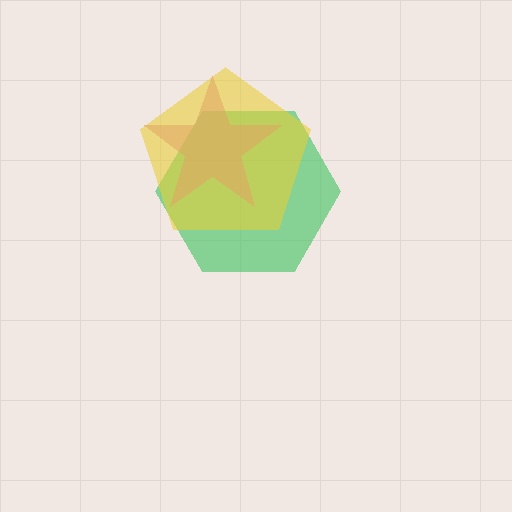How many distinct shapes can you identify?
There are 3 distinct shapes: a green hexagon, a pink star, a yellow pentagon.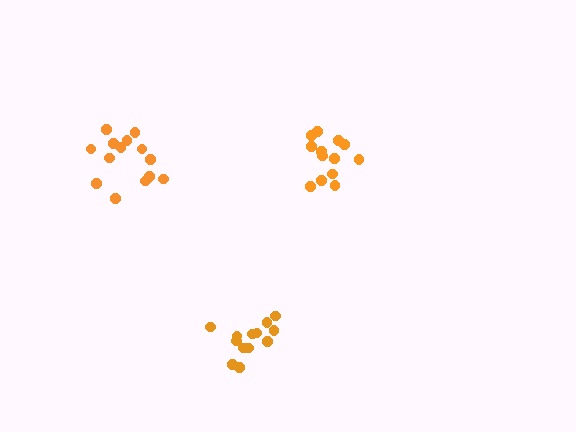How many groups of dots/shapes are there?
There are 3 groups.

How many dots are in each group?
Group 1: 14 dots, Group 2: 13 dots, Group 3: 13 dots (40 total).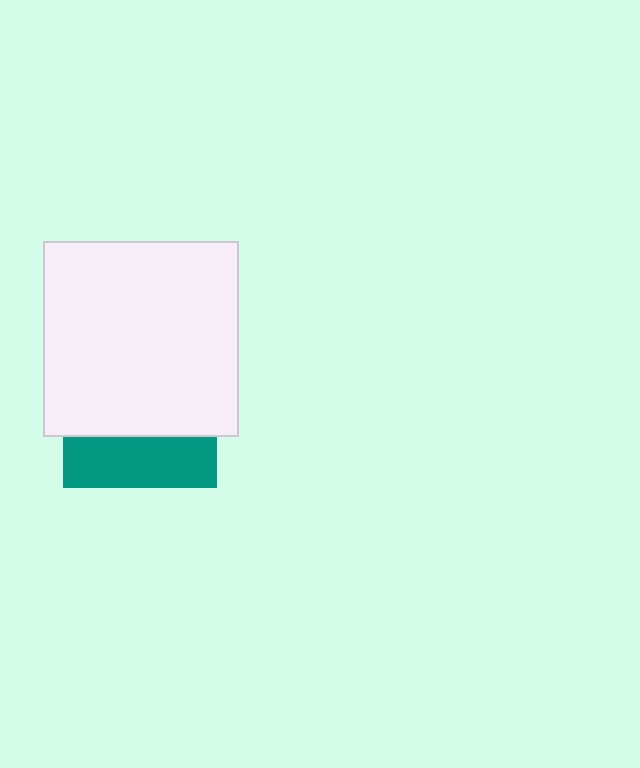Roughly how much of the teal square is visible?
A small part of it is visible (roughly 33%).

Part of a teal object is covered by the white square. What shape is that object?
It is a square.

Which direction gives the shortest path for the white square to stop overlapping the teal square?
Moving up gives the shortest separation.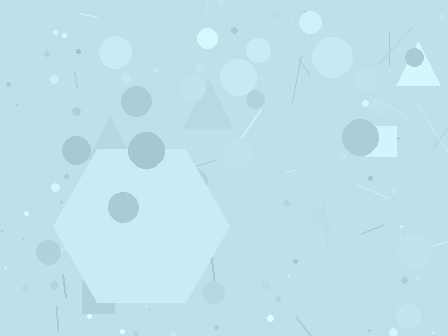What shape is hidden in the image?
A hexagon is hidden in the image.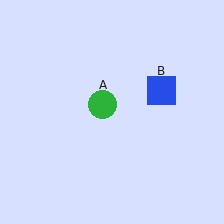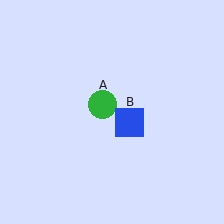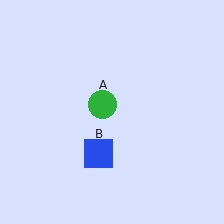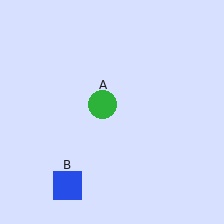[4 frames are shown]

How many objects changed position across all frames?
1 object changed position: blue square (object B).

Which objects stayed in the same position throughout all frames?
Green circle (object A) remained stationary.